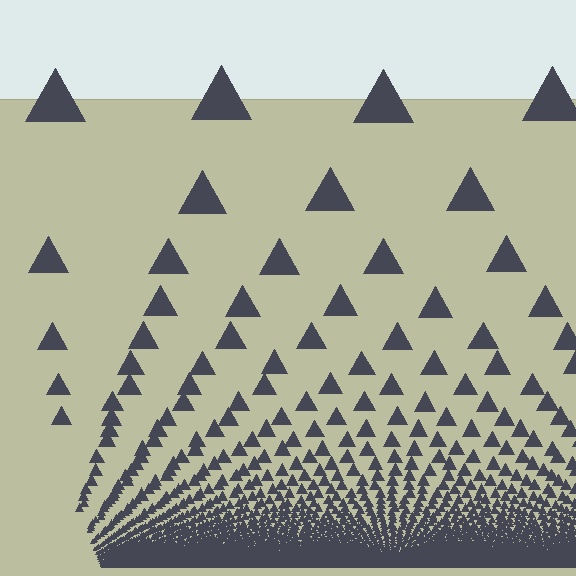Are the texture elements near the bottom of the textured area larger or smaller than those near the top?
Smaller. The gradient is inverted — elements near the bottom are smaller and denser.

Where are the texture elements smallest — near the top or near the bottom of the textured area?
Near the bottom.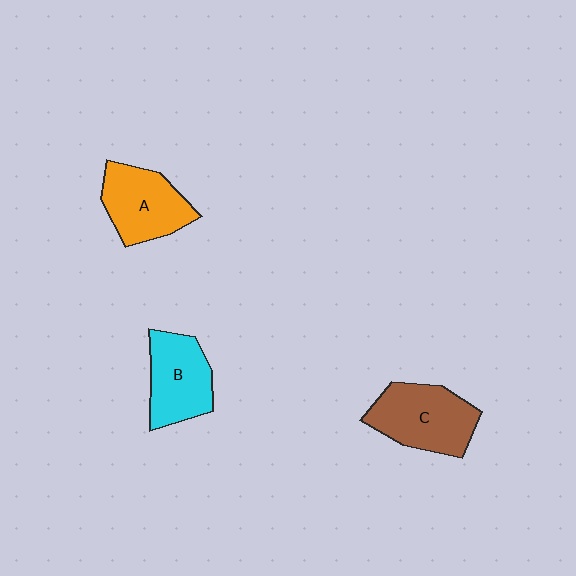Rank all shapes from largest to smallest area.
From largest to smallest: C (brown), A (orange), B (cyan).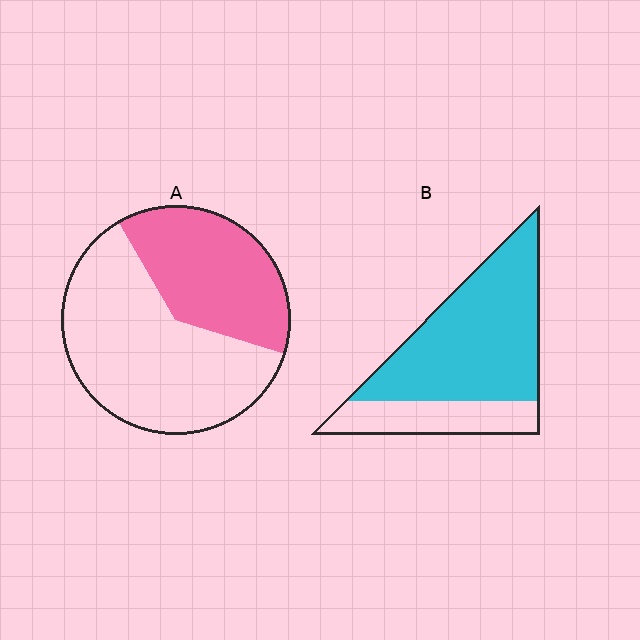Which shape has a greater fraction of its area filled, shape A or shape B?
Shape B.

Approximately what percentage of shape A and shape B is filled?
A is approximately 40% and B is approximately 75%.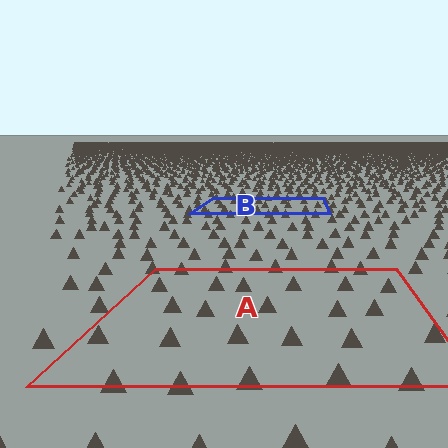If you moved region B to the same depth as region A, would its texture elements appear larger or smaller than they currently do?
They would appear larger. At a closer depth, the same texture elements are projected at a bigger on-screen size.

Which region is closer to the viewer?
Region A is closer. The texture elements there are larger and more spread out.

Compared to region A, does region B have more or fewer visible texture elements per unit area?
Region B has more texture elements per unit area — they are packed more densely because it is farther away.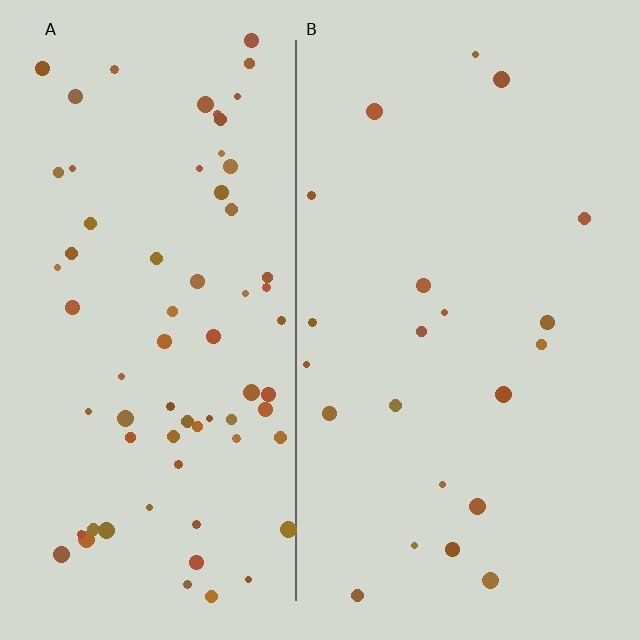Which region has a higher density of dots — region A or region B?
A (the left).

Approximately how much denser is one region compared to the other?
Approximately 3.2× — region A over region B.